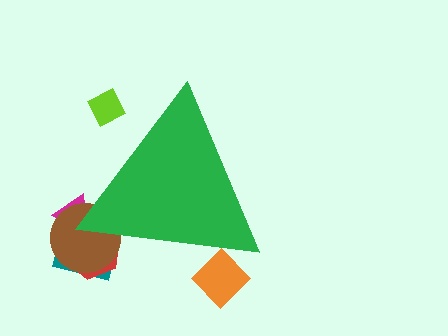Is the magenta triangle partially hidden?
Yes, the magenta triangle is partially hidden behind the green triangle.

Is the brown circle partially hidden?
Yes, the brown circle is partially hidden behind the green triangle.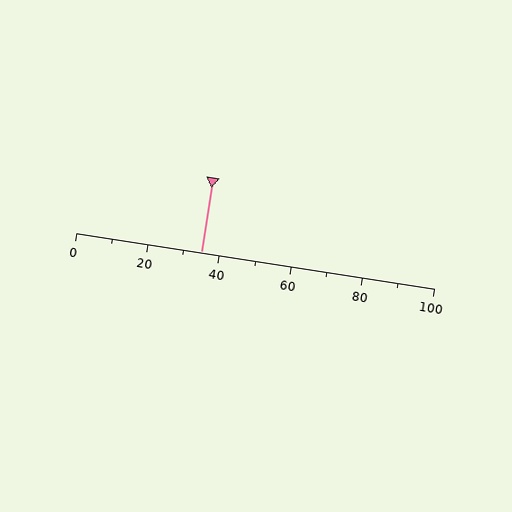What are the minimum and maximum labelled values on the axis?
The axis runs from 0 to 100.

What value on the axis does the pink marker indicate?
The marker indicates approximately 35.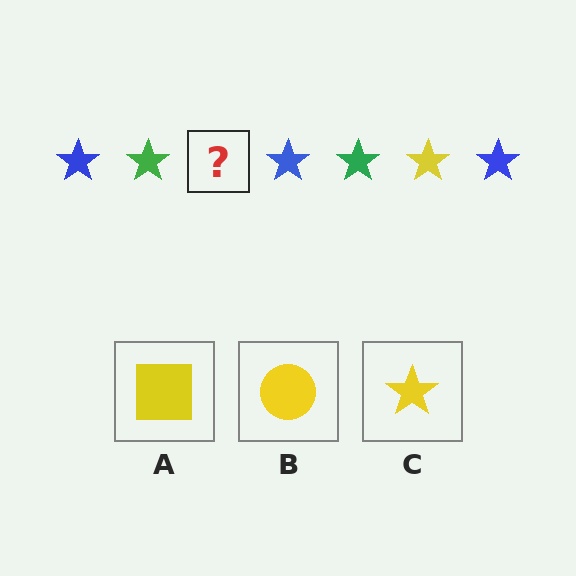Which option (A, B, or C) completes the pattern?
C.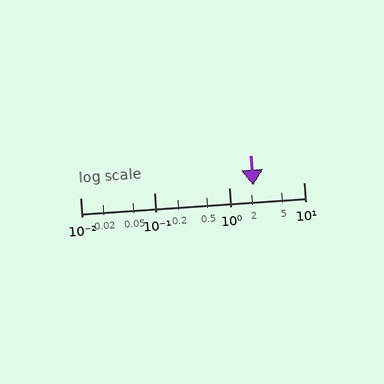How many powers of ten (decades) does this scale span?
The scale spans 3 decades, from 0.01 to 10.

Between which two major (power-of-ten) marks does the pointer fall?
The pointer is between 1 and 10.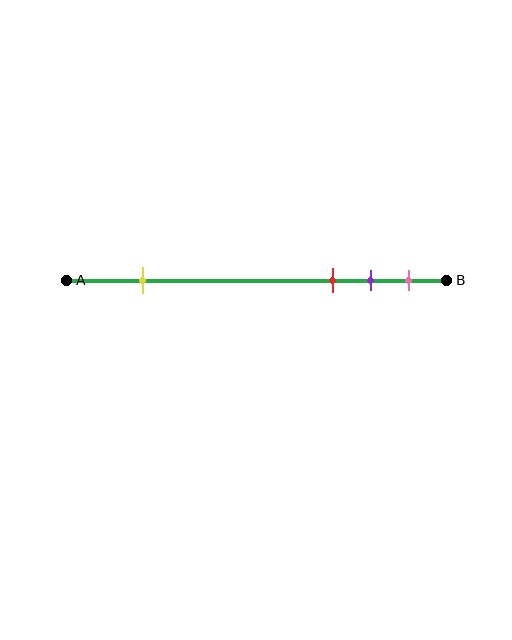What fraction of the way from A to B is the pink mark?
The pink mark is approximately 90% (0.9) of the way from A to B.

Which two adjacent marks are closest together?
The purple and pink marks are the closest adjacent pair.